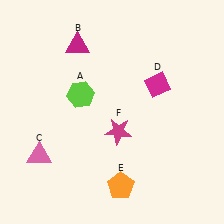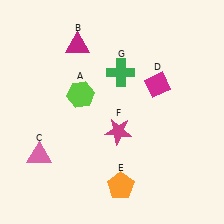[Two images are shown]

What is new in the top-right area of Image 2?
A green cross (G) was added in the top-right area of Image 2.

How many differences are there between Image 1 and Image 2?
There is 1 difference between the two images.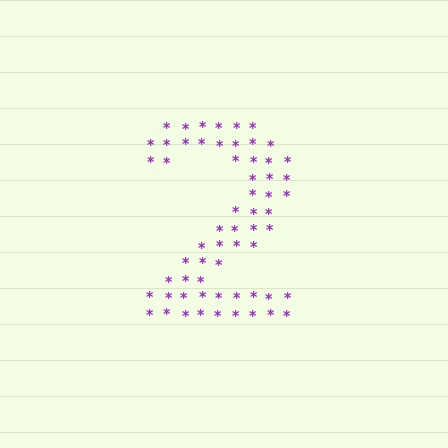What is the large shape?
The large shape is the digit 2.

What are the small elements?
The small elements are asterisks.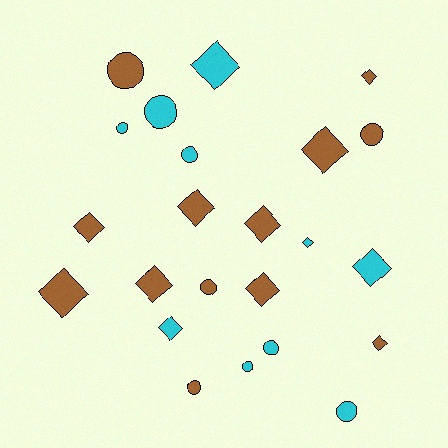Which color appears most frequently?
Brown, with 13 objects.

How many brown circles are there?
There are 4 brown circles.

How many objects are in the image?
There are 23 objects.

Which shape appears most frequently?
Diamond, with 13 objects.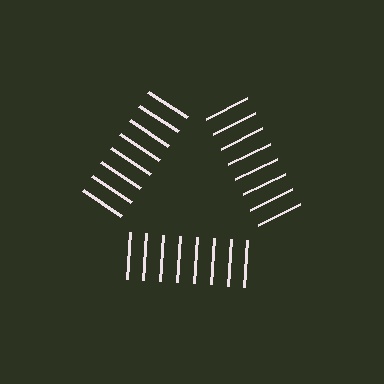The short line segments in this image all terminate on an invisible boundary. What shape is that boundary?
An illusory triangle — the line segments terminate on its edges but no continuous stroke is drawn.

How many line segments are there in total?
24 — 8 along each of the 3 edges.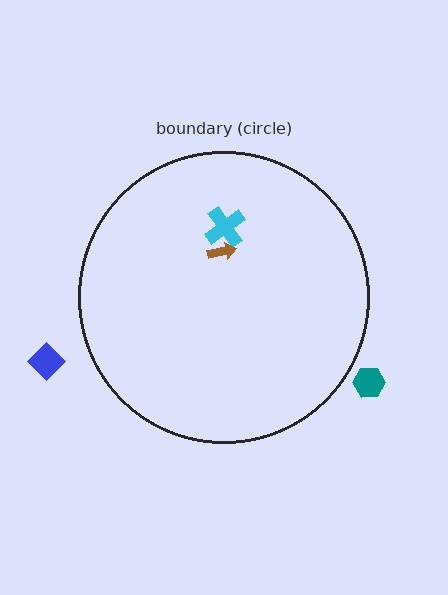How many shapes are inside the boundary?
2 inside, 2 outside.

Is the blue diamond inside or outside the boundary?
Outside.